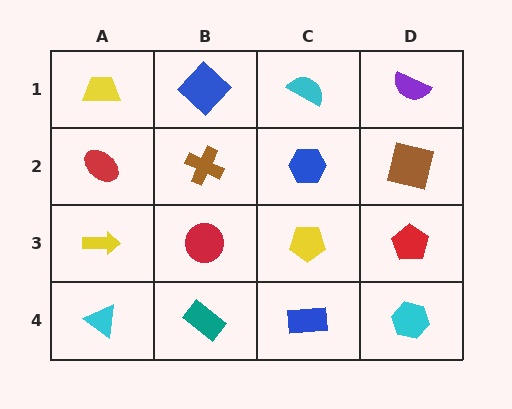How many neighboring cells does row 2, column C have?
4.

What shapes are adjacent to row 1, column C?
A blue hexagon (row 2, column C), a blue diamond (row 1, column B), a purple semicircle (row 1, column D).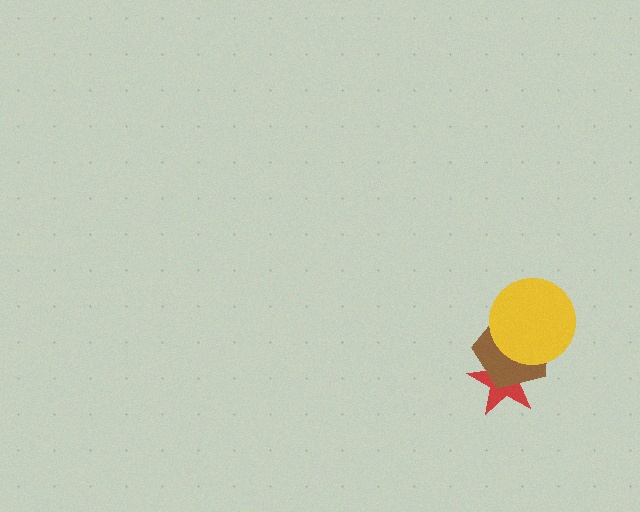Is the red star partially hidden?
Yes, it is partially covered by another shape.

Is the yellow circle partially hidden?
No, no other shape covers it.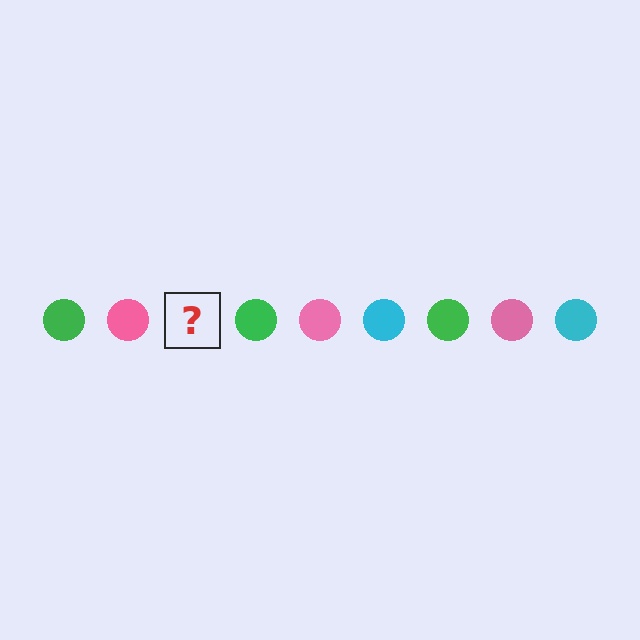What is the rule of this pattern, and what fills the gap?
The rule is that the pattern cycles through green, pink, cyan circles. The gap should be filled with a cyan circle.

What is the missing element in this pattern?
The missing element is a cyan circle.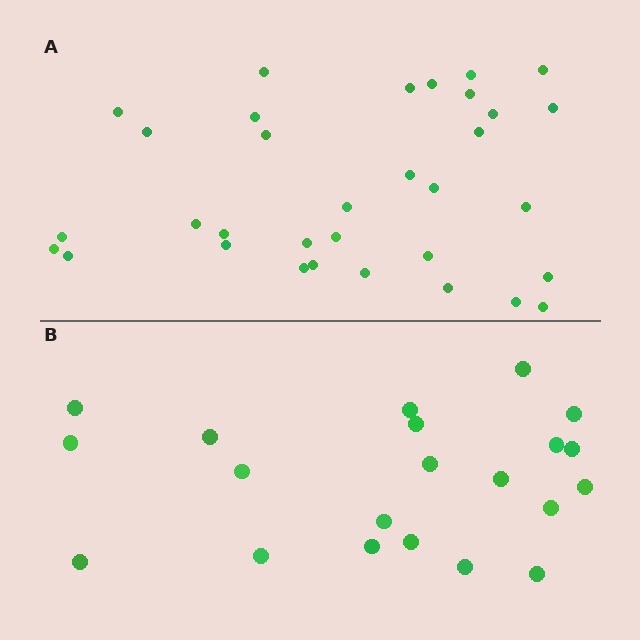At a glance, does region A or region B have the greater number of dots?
Region A (the top region) has more dots.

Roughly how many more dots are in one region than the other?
Region A has roughly 12 or so more dots than region B.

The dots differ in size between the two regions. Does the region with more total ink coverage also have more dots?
No. Region B has more total ink coverage because its dots are larger, but region A actually contains more individual dots. Total area can be misleading — the number of items is what matters here.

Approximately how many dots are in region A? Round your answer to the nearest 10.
About 30 dots. (The exact count is 33, which rounds to 30.)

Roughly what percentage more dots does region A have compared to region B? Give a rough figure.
About 55% more.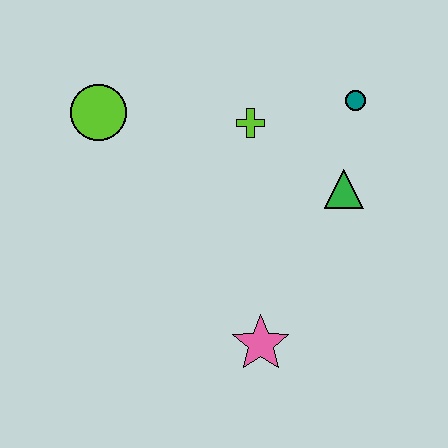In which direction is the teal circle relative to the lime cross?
The teal circle is to the right of the lime cross.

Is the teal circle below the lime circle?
No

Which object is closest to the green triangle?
The teal circle is closest to the green triangle.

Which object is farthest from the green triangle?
The lime circle is farthest from the green triangle.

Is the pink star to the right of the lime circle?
Yes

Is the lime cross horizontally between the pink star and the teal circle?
No